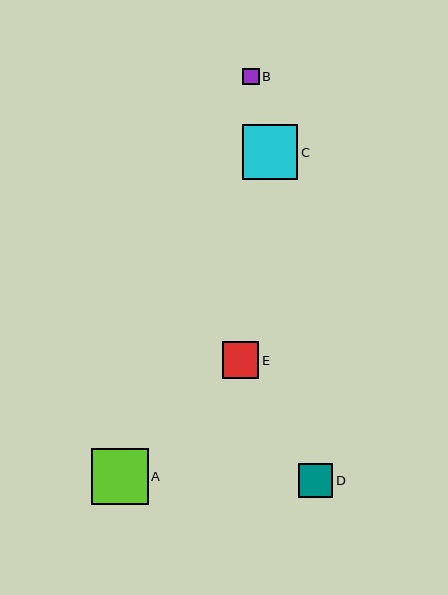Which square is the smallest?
Square B is the smallest with a size of approximately 17 pixels.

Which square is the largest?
Square A is the largest with a size of approximately 56 pixels.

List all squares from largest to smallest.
From largest to smallest: A, C, E, D, B.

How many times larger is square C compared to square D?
Square C is approximately 1.6 times the size of square D.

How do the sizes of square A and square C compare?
Square A and square C are approximately the same size.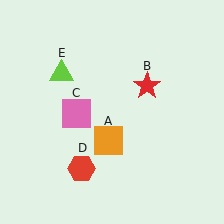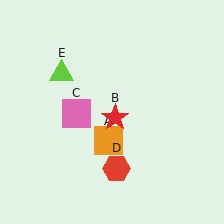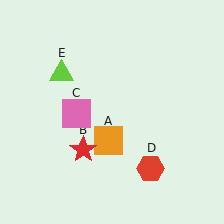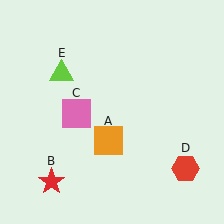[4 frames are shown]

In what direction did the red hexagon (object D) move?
The red hexagon (object D) moved right.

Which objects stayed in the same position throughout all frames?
Orange square (object A) and pink square (object C) and lime triangle (object E) remained stationary.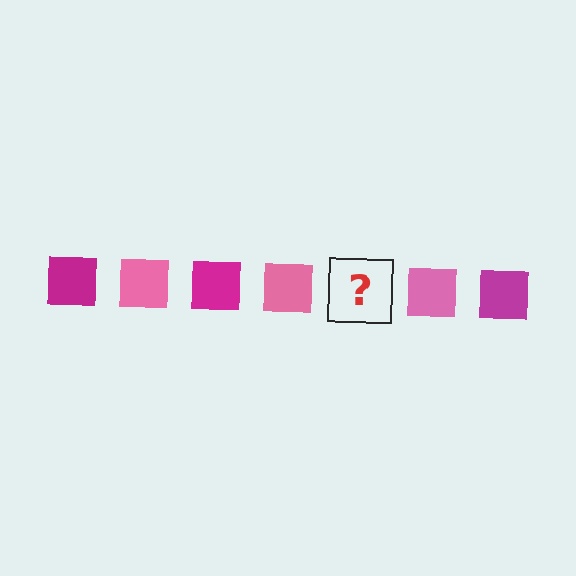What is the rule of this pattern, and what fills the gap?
The rule is that the pattern cycles through magenta, pink squares. The gap should be filled with a magenta square.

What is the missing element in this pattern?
The missing element is a magenta square.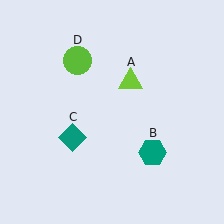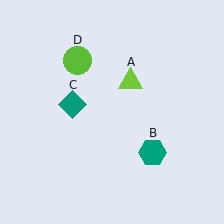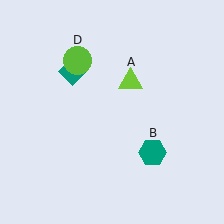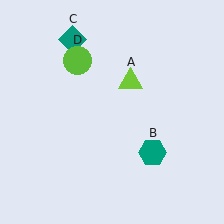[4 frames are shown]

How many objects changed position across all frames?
1 object changed position: teal diamond (object C).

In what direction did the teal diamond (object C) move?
The teal diamond (object C) moved up.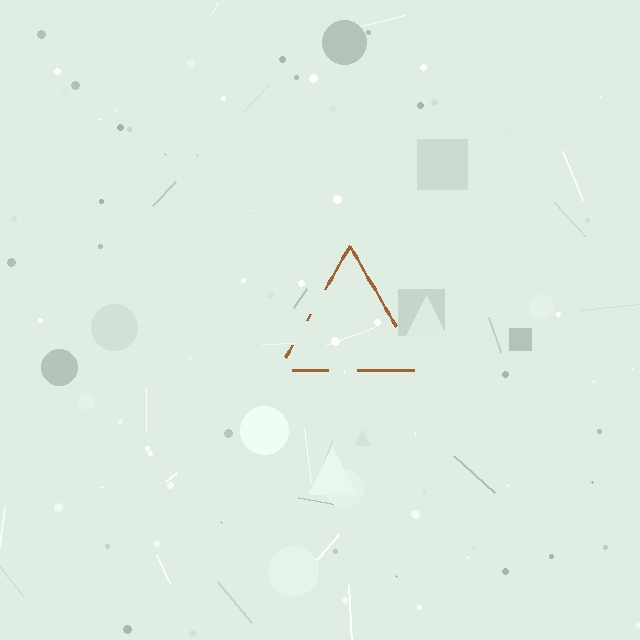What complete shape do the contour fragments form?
The contour fragments form a triangle.